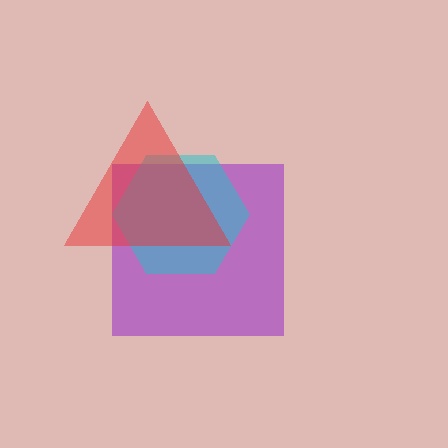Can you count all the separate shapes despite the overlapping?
Yes, there are 3 separate shapes.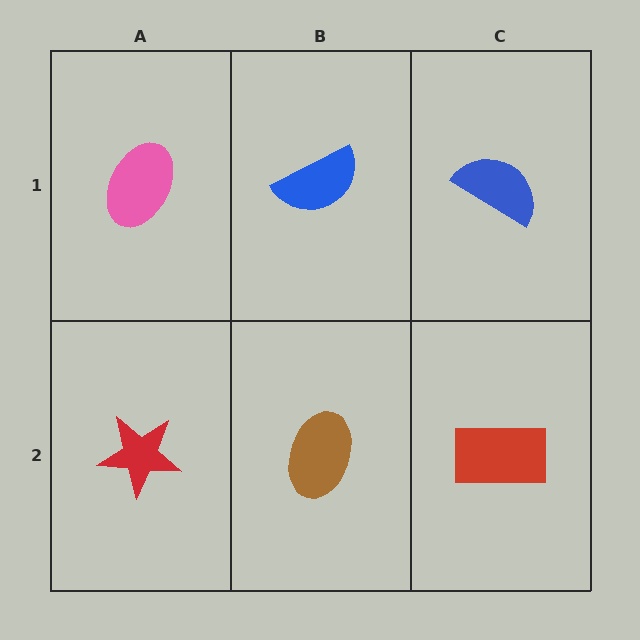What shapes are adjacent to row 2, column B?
A blue semicircle (row 1, column B), a red star (row 2, column A), a red rectangle (row 2, column C).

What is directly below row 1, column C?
A red rectangle.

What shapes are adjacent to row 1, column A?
A red star (row 2, column A), a blue semicircle (row 1, column B).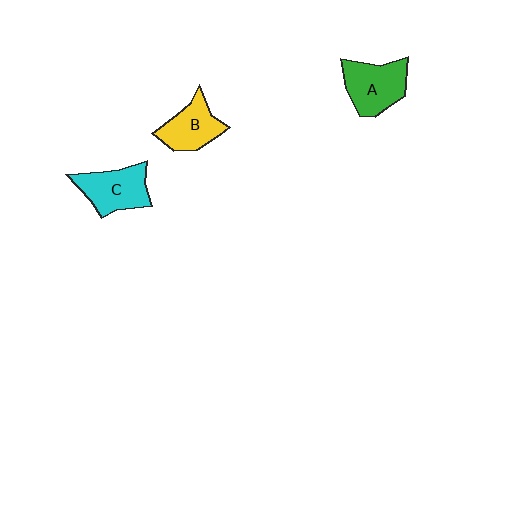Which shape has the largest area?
Shape A (green).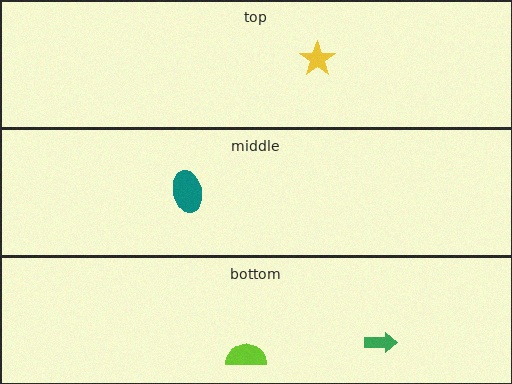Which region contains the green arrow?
The bottom region.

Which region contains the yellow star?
The top region.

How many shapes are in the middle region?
1.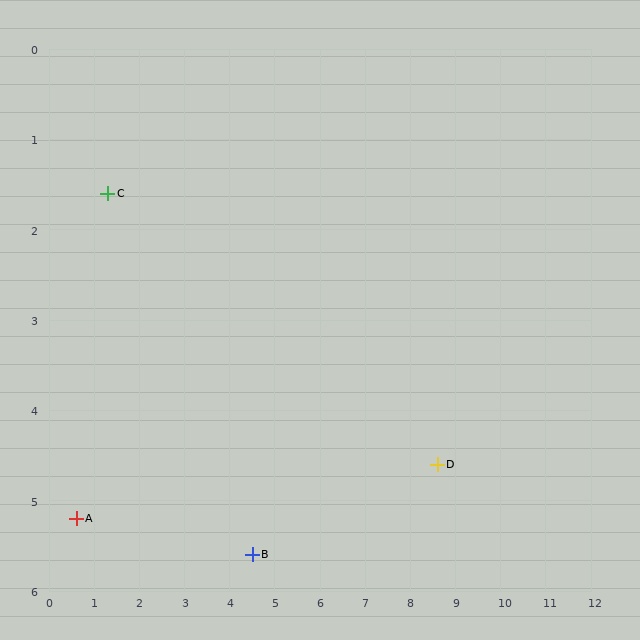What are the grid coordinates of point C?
Point C is at approximately (1.3, 1.6).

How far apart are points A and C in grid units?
Points A and C are about 3.7 grid units apart.